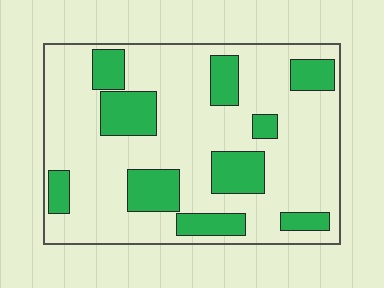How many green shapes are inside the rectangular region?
10.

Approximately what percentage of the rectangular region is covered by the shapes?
Approximately 25%.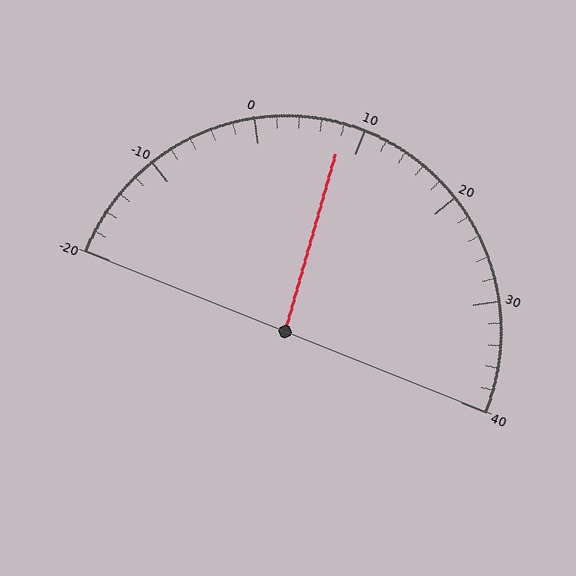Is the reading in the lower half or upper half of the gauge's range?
The reading is in the lower half of the range (-20 to 40).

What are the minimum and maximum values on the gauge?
The gauge ranges from -20 to 40.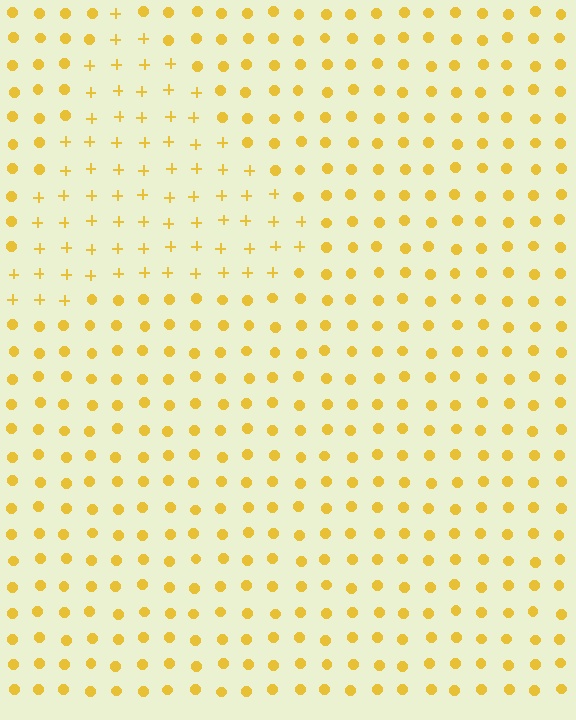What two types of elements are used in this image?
The image uses plus signs inside the triangle region and circles outside it.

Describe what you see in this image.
The image is filled with small yellow elements arranged in a uniform grid. A triangle-shaped region contains plus signs, while the surrounding area contains circles. The boundary is defined purely by the change in element shape.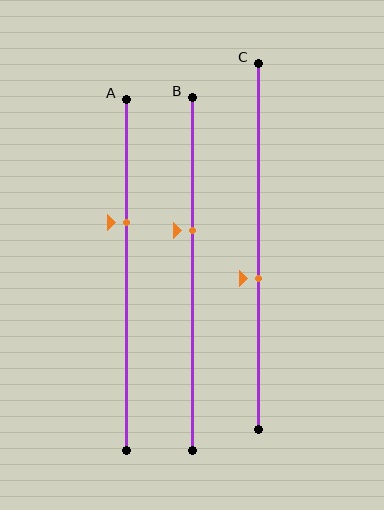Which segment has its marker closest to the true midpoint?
Segment C has its marker closest to the true midpoint.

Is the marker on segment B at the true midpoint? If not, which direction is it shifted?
No, the marker on segment B is shifted upward by about 12% of the segment length.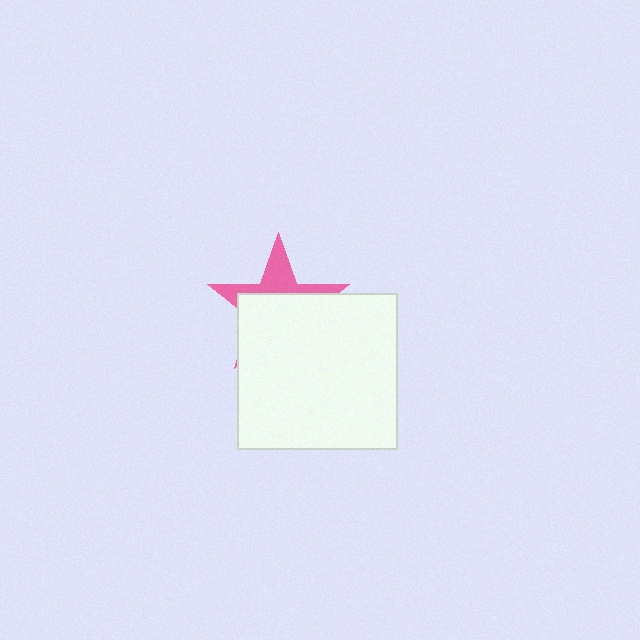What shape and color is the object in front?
The object in front is a white rectangle.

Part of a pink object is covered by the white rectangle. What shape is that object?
It is a star.